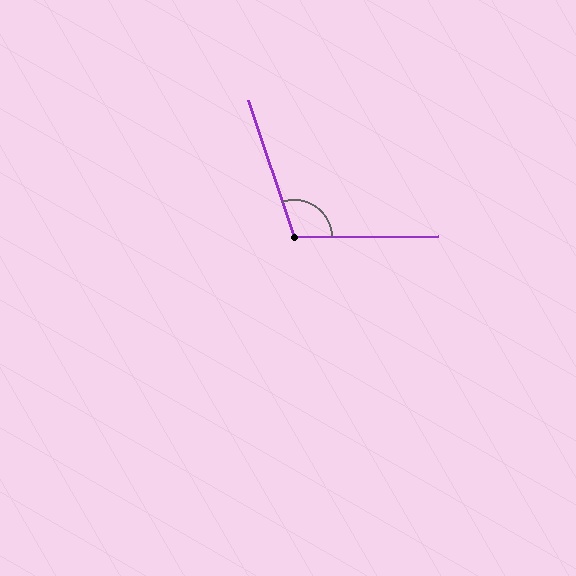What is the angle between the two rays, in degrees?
Approximately 108 degrees.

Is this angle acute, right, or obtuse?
It is obtuse.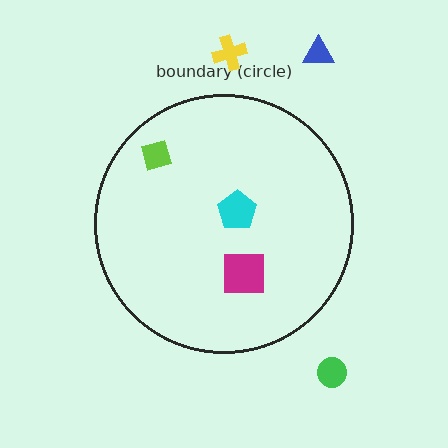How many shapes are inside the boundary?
3 inside, 3 outside.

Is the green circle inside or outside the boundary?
Outside.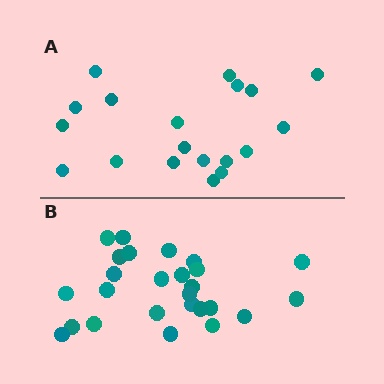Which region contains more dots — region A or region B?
Region B (the bottom region) has more dots.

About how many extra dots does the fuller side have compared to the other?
Region B has roughly 8 or so more dots than region A.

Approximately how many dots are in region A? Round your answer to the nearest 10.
About 20 dots. (The exact count is 19, which rounds to 20.)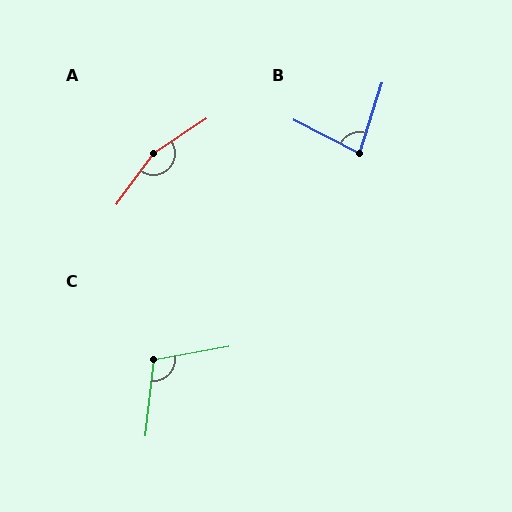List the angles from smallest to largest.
B (81°), C (106°), A (160°).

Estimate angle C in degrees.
Approximately 106 degrees.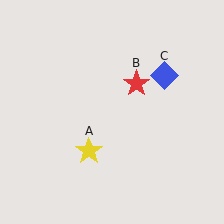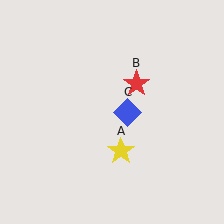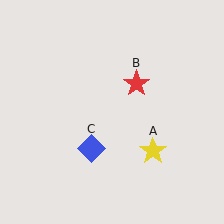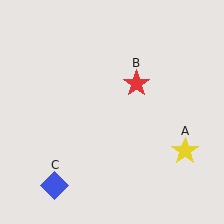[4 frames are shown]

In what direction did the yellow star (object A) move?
The yellow star (object A) moved right.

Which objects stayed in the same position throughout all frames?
Red star (object B) remained stationary.